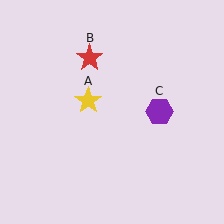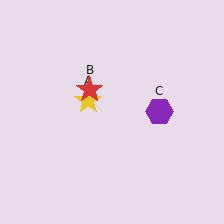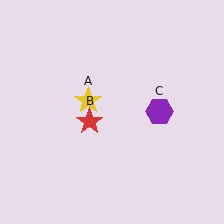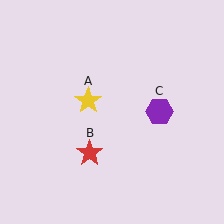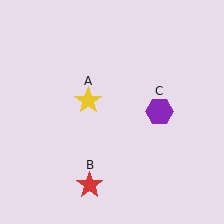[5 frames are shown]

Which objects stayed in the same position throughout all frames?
Yellow star (object A) and purple hexagon (object C) remained stationary.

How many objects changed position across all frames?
1 object changed position: red star (object B).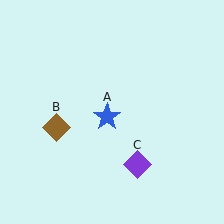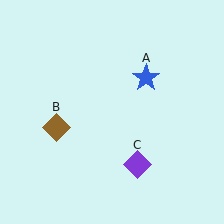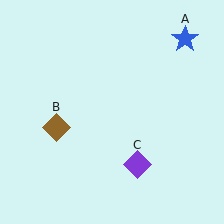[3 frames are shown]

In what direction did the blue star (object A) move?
The blue star (object A) moved up and to the right.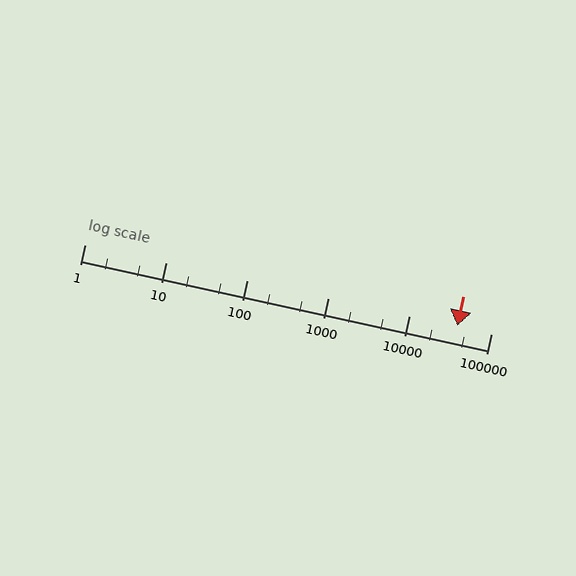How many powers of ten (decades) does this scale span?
The scale spans 5 decades, from 1 to 100000.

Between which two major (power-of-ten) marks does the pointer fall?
The pointer is between 10000 and 100000.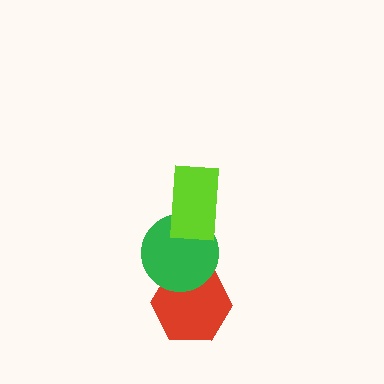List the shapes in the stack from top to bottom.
From top to bottom: the lime rectangle, the green circle, the red hexagon.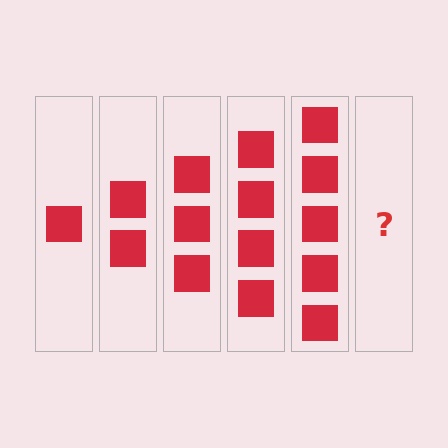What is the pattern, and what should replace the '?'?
The pattern is that each step adds one more square. The '?' should be 6 squares.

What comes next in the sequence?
The next element should be 6 squares.